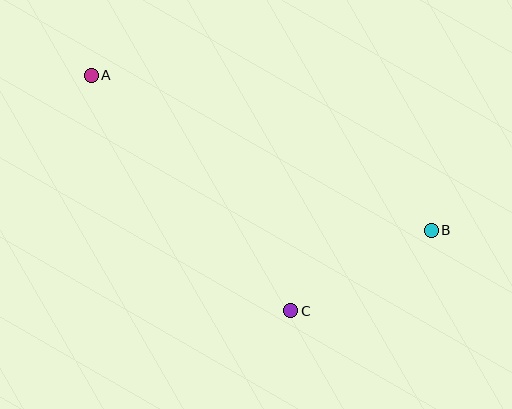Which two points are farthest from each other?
Points A and B are farthest from each other.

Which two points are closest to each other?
Points B and C are closest to each other.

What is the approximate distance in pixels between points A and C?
The distance between A and C is approximately 309 pixels.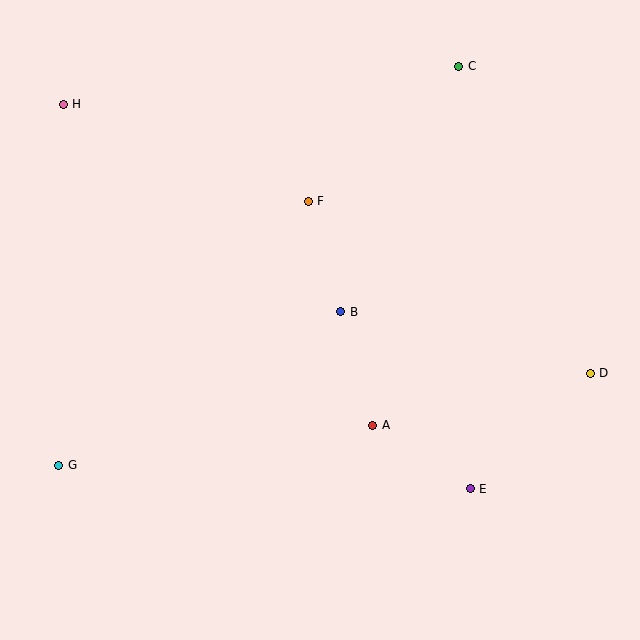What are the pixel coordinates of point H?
Point H is at (63, 104).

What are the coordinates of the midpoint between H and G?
The midpoint between H and G is at (61, 285).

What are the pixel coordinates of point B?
Point B is at (341, 312).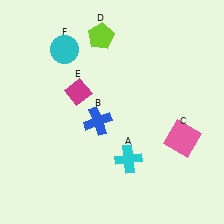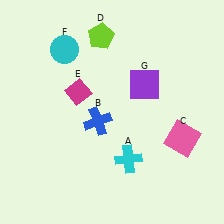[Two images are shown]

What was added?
A purple square (G) was added in Image 2.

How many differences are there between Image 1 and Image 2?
There is 1 difference between the two images.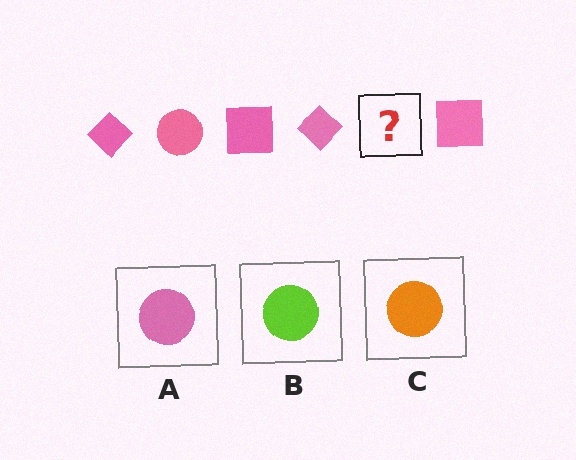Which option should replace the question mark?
Option A.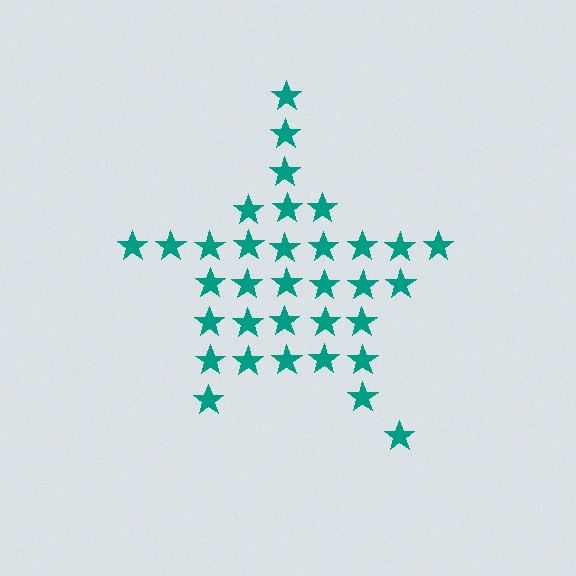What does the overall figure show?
The overall figure shows a star.